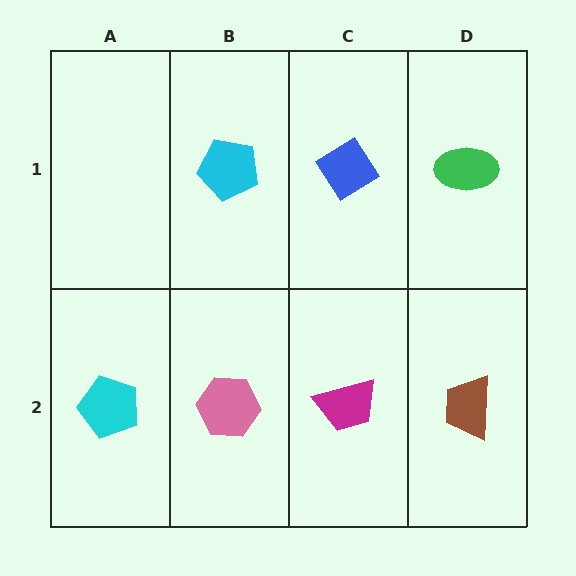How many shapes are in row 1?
3 shapes.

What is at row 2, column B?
A pink hexagon.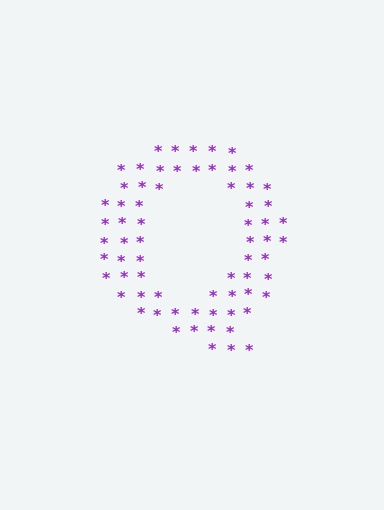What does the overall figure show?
The overall figure shows the letter Q.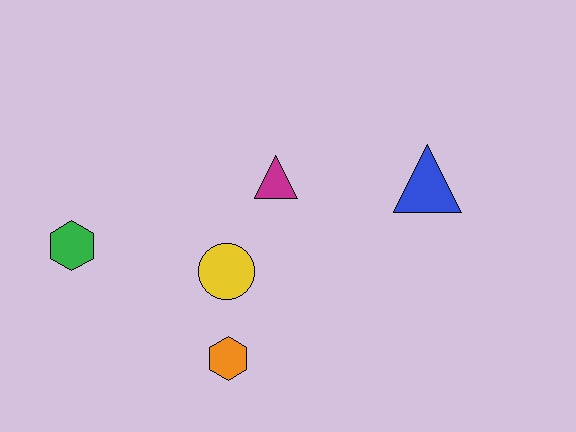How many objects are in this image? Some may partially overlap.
There are 5 objects.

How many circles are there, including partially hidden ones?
There is 1 circle.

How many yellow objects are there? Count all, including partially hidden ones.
There is 1 yellow object.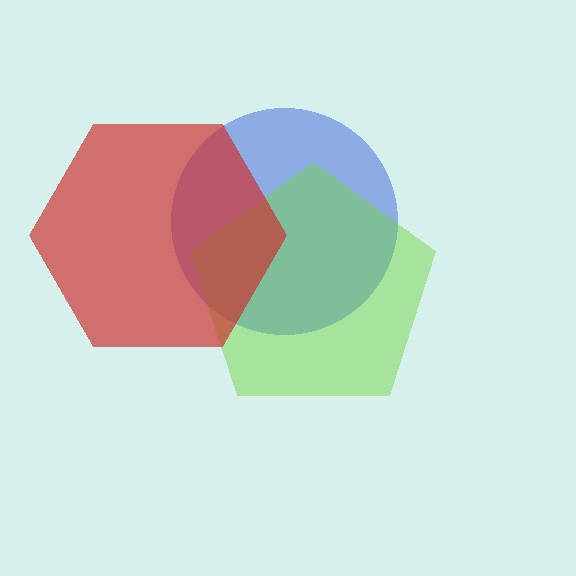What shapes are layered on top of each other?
The layered shapes are: a blue circle, a lime pentagon, a red hexagon.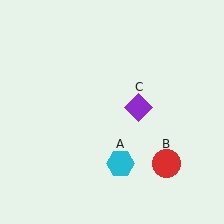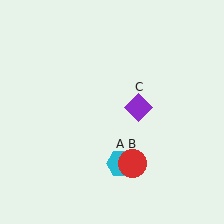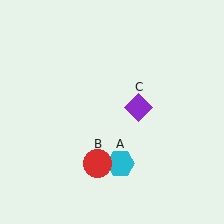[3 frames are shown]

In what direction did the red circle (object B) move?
The red circle (object B) moved left.